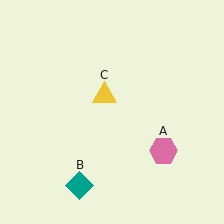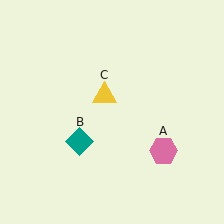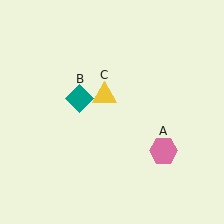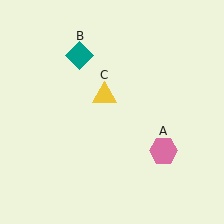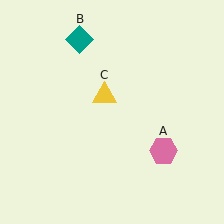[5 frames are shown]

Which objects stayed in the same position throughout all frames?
Pink hexagon (object A) and yellow triangle (object C) remained stationary.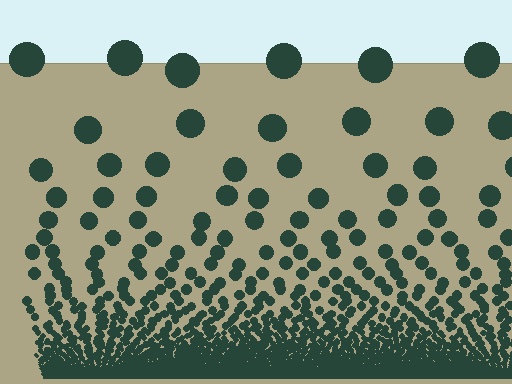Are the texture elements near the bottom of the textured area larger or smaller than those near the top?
Smaller. The gradient is inverted — elements near the bottom are smaller and denser.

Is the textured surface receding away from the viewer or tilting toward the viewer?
The surface appears to tilt toward the viewer. Texture elements get larger and sparser toward the top.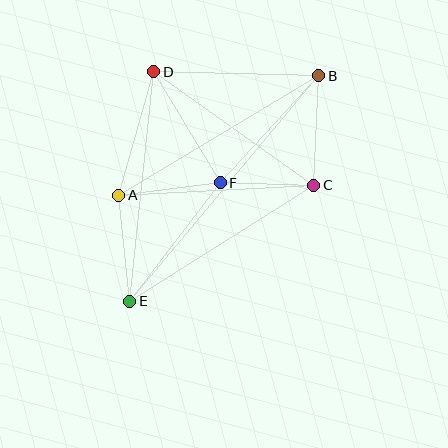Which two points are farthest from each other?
Points B and E are farthest from each other.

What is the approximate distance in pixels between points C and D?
The distance between C and D is approximately 196 pixels.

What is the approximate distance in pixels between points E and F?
The distance between E and F is approximately 149 pixels.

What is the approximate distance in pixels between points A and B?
The distance between A and B is approximately 233 pixels.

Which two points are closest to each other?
Points C and F are closest to each other.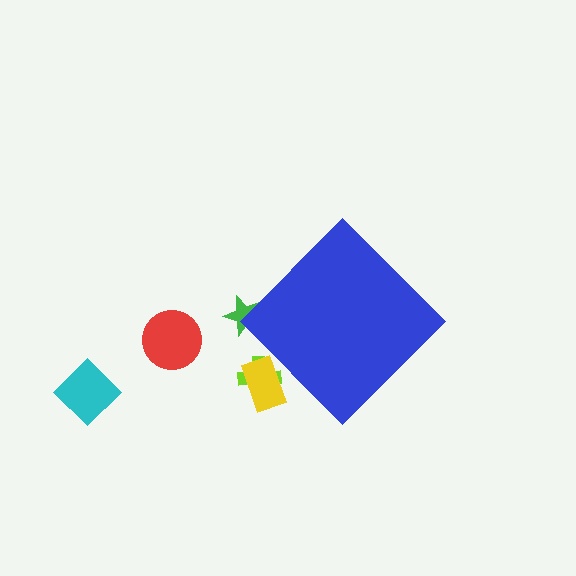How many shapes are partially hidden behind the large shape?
3 shapes are partially hidden.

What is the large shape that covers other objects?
A blue diamond.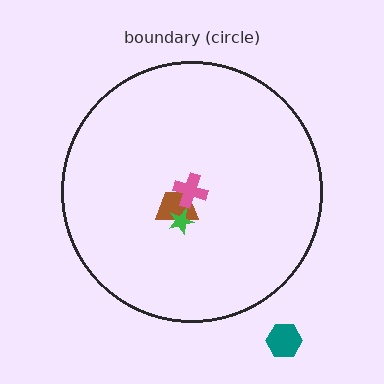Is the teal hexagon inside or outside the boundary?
Outside.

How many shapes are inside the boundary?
3 inside, 1 outside.